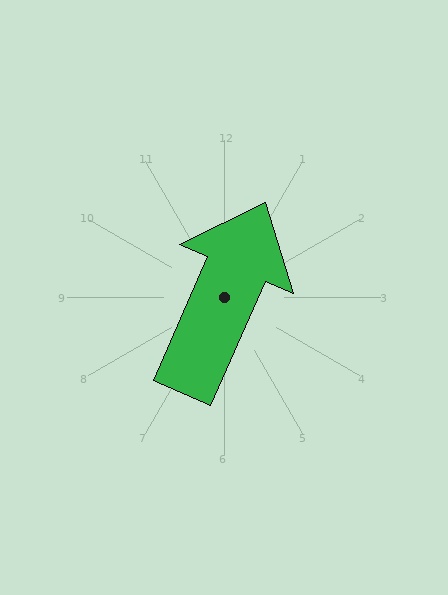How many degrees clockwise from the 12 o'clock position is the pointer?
Approximately 24 degrees.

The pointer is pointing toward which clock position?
Roughly 1 o'clock.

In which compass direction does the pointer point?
Northeast.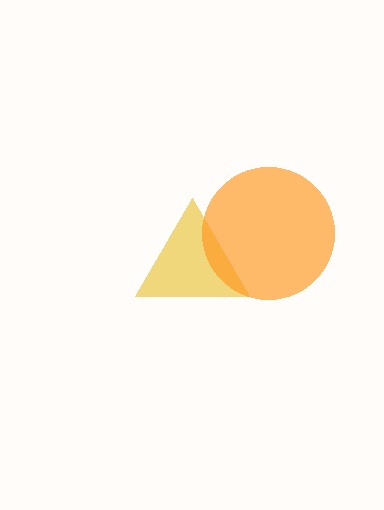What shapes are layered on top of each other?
The layered shapes are: a yellow triangle, an orange circle.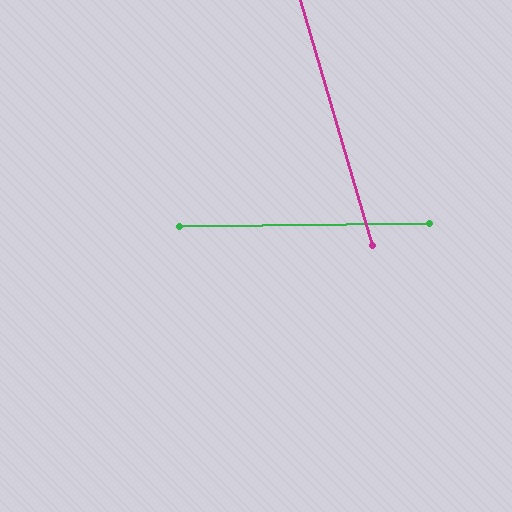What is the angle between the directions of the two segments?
Approximately 74 degrees.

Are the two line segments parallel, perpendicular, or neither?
Neither parallel nor perpendicular — they differ by about 74°.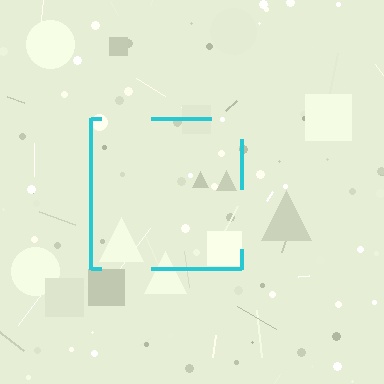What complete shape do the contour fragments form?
The contour fragments form a square.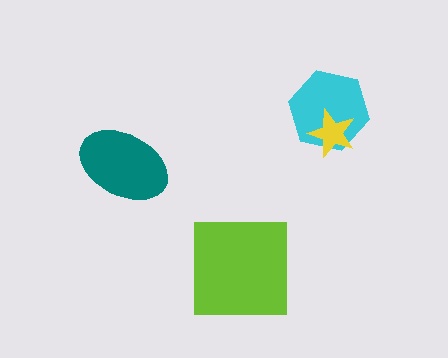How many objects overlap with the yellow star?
1 object overlaps with the yellow star.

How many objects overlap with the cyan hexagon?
1 object overlaps with the cyan hexagon.